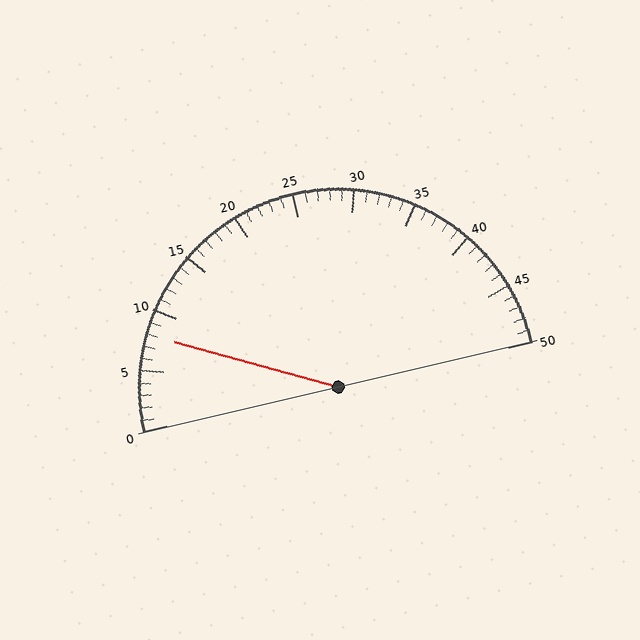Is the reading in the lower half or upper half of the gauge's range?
The reading is in the lower half of the range (0 to 50).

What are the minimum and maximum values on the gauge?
The gauge ranges from 0 to 50.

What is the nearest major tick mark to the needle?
The nearest major tick mark is 10.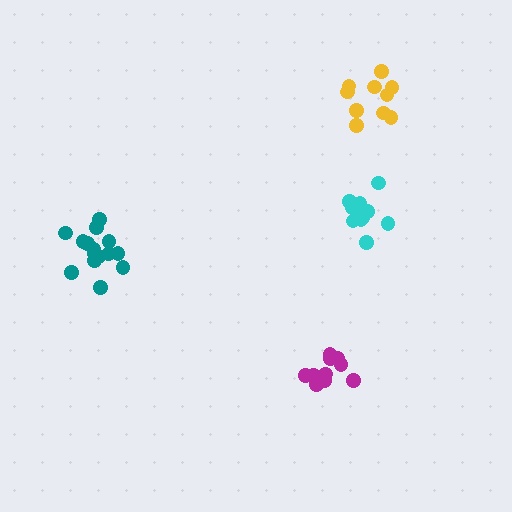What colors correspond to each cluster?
The clusters are colored: cyan, yellow, teal, magenta.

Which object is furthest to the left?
The teal cluster is leftmost.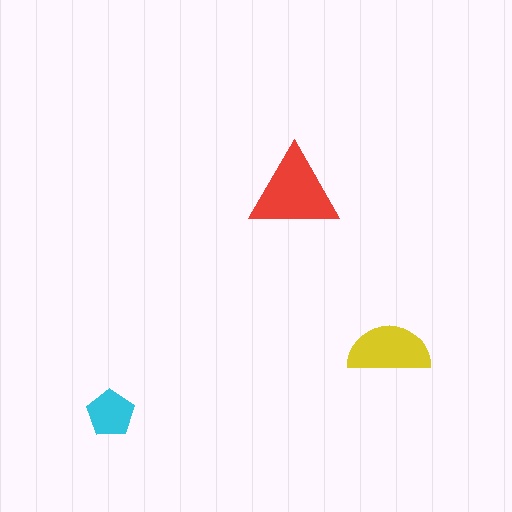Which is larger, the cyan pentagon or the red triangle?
The red triangle.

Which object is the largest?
The red triangle.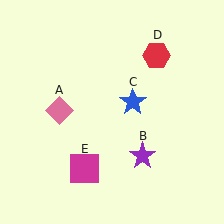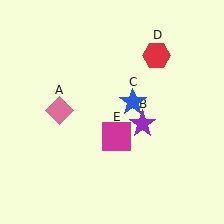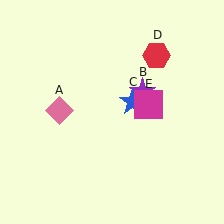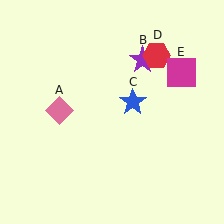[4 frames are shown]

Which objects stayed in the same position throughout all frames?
Pink diamond (object A) and blue star (object C) and red hexagon (object D) remained stationary.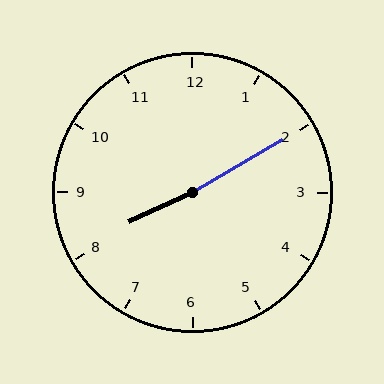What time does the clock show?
8:10.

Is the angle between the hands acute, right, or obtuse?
It is obtuse.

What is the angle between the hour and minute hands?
Approximately 175 degrees.